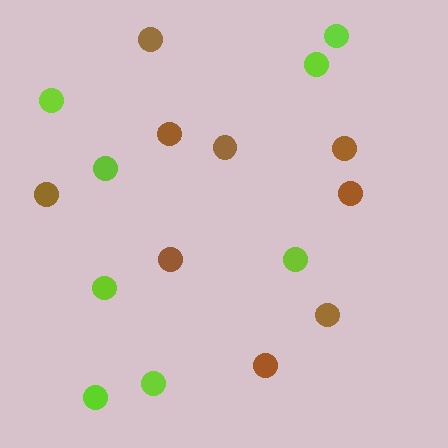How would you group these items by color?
There are 2 groups: one group of lime circles (8) and one group of brown circles (9).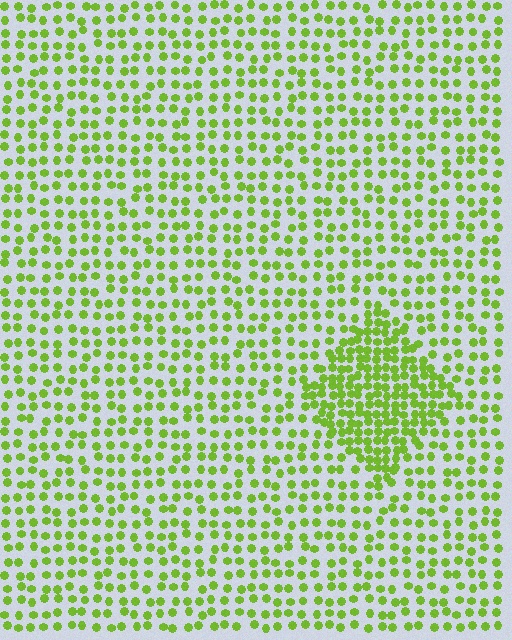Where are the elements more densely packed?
The elements are more densely packed inside the diamond boundary.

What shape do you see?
I see a diamond.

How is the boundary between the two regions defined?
The boundary is defined by a change in element density (approximately 2.0x ratio). All elements are the same color, size, and shape.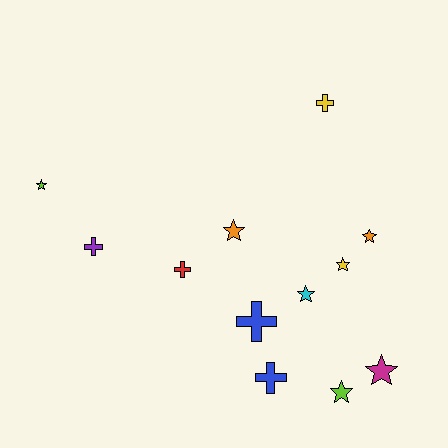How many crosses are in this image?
There are 5 crosses.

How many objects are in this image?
There are 12 objects.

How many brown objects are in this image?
There are no brown objects.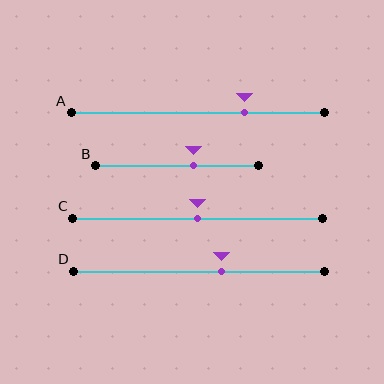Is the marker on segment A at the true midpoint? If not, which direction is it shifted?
No, the marker on segment A is shifted to the right by about 19% of the segment length.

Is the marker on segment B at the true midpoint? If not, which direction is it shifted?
No, the marker on segment B is shifted to the right by about 10% of the segment length.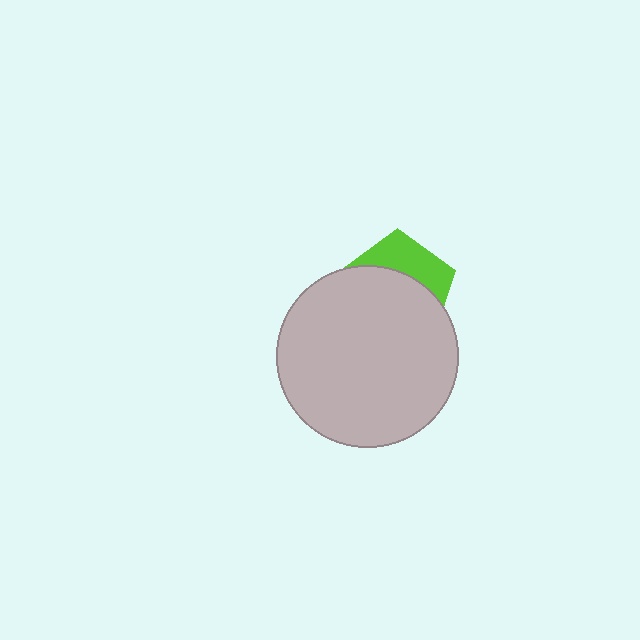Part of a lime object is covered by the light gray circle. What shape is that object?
It is a pentagon.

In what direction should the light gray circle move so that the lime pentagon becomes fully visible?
The light gray circle should move down. That is the shortest direction to clear the overlap and leave the lime pentagon fully visible.